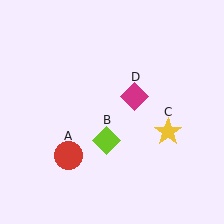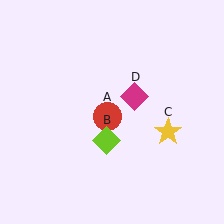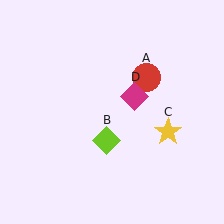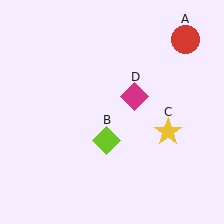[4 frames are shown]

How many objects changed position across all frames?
1 object changed position: red circle (object A).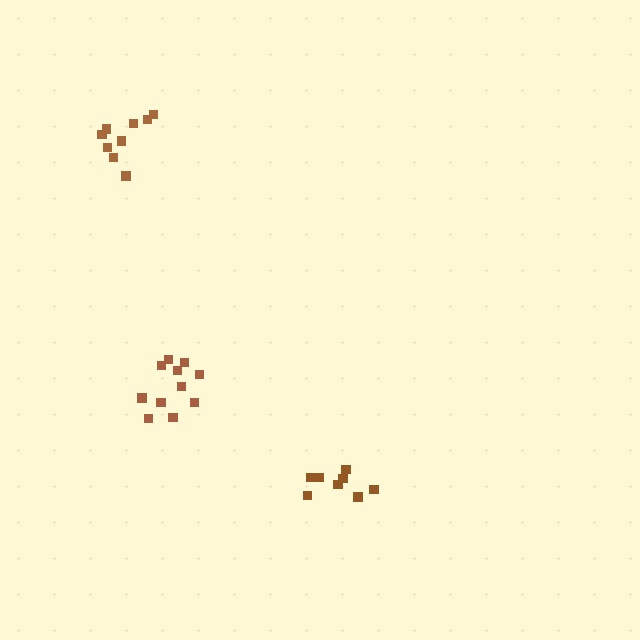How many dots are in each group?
Group 1: 11 dots, Group 2: 8 dots, Group 3: 9 dots (28 total).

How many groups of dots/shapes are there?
There are 3 groups.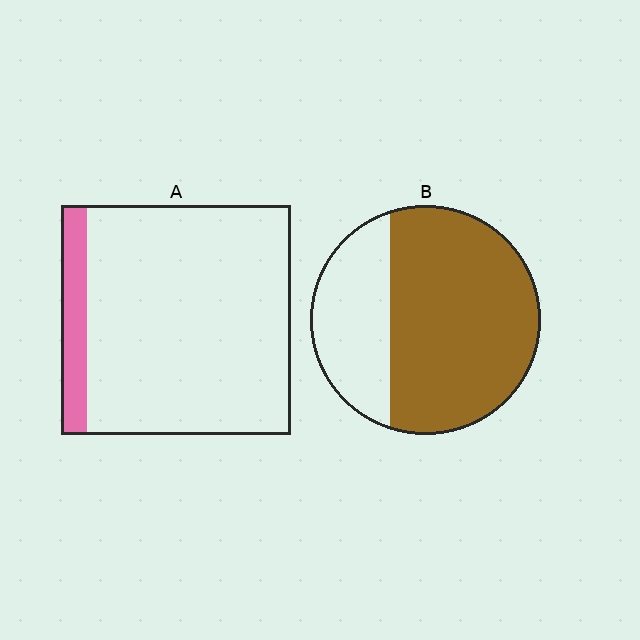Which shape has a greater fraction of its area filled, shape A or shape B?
Shape B.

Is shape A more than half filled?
No.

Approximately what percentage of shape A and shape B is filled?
A is approximately 10% and B is approximately 70%.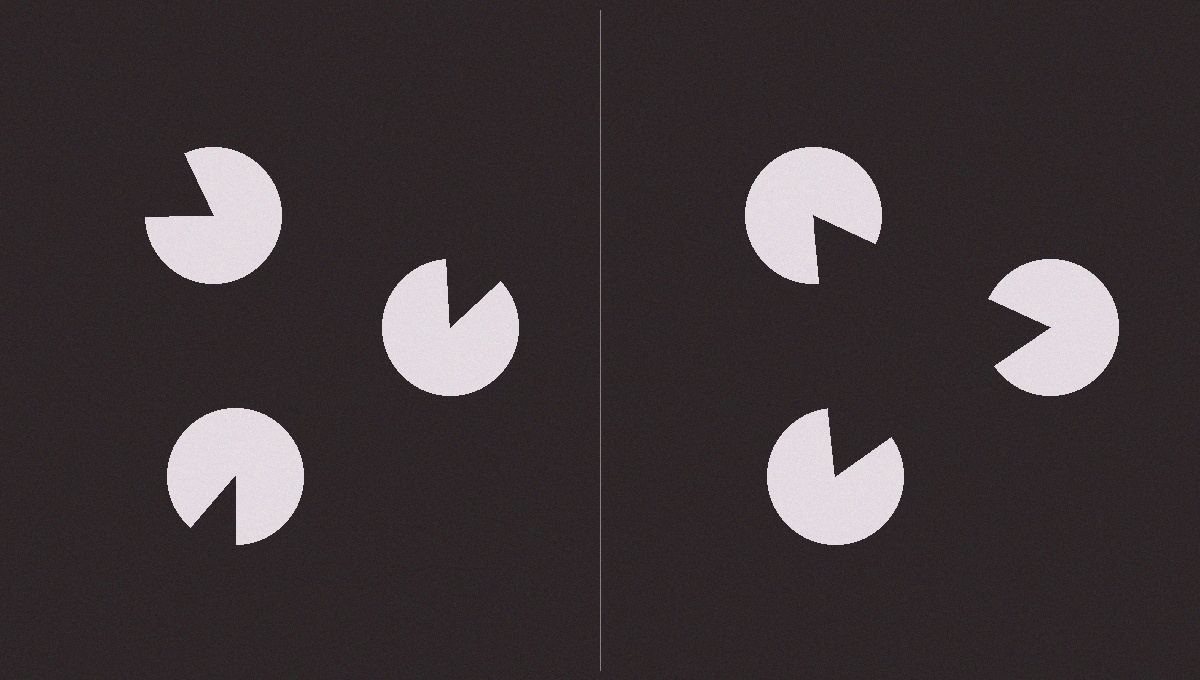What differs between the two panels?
The pac-man discs are positioned identically on both sides; only the wedge orientations differ. On the right they align to a triangle; on the left they are misaligned.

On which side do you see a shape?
An illusory triangle appears on the right side. On the left side the wedge cuts are rotated, so no coherent shape forms.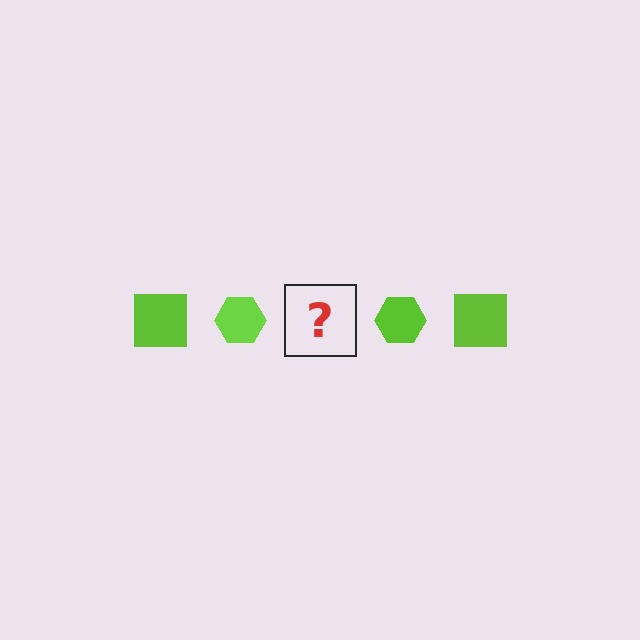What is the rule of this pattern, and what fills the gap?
The rule is that the pattern cycles through square, hexagon shapes in lime. The gap should be filled with a lime square.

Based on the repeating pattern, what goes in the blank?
The blank should be a lime square.